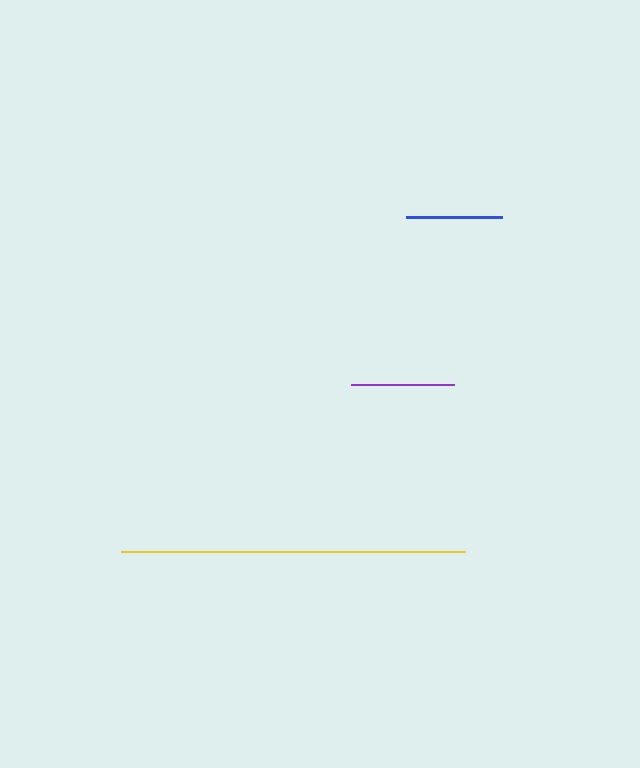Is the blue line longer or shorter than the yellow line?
The yellow line is longer than the blue line.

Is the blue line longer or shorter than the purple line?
The purple line is longer than the blue line.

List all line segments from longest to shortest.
From longest to shortest: yellow, purple, blue.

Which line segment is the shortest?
The blue line is the shortest at approximately 96 pixels.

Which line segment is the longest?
The yellow line is the longest at approximately 344 pixels.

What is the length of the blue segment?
The blue segment is approximately 96 pixels long.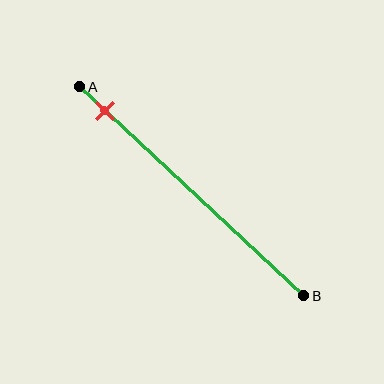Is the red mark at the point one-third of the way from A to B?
No, the mark is at about 10% from A, not at the 33% one-third point.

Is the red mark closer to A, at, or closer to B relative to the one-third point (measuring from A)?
The red mark is closer to point A than the one-third point of segment AB.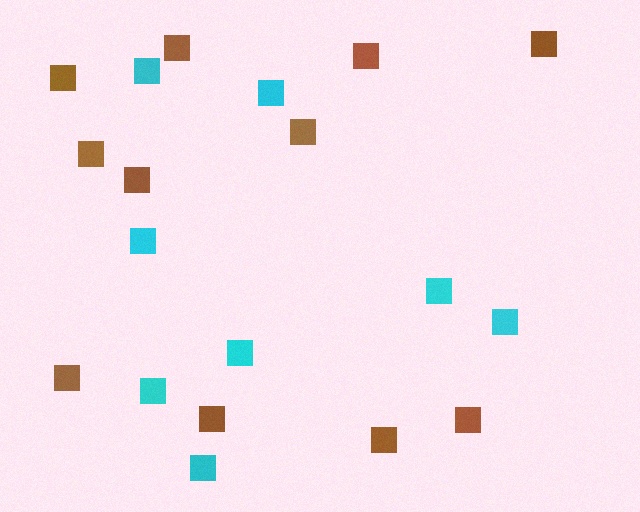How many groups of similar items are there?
There are 2 groups: one group of brown squares (11) and one group of cyan squares (8).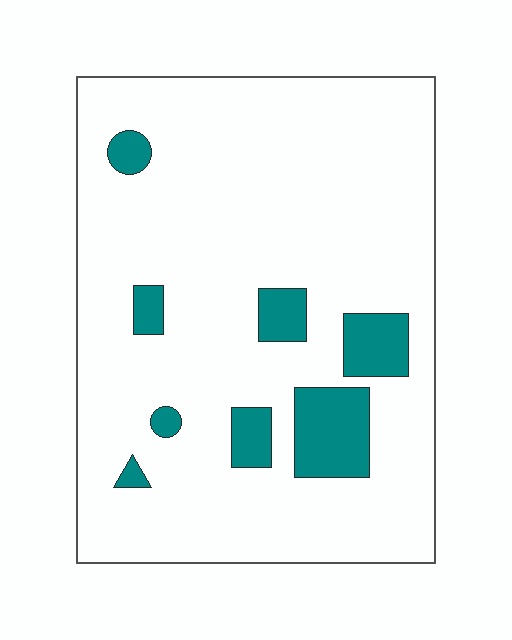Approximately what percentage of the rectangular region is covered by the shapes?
Approximately 10%.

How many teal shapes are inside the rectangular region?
8.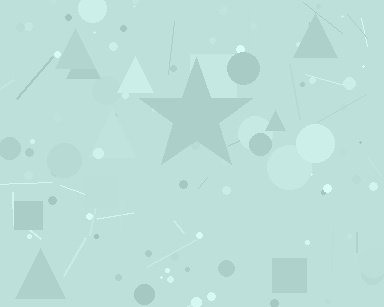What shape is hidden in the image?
A star is hidden in the image.